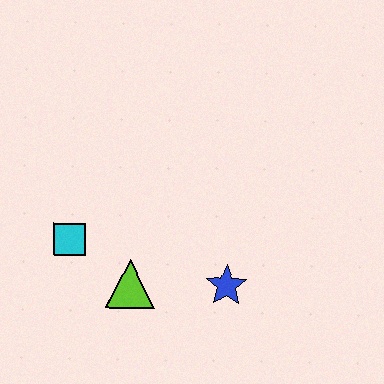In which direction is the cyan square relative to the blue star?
The cyan square is to the left of the blue star.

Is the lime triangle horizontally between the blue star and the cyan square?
Yes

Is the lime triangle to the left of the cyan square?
No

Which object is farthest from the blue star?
The cyan square is farthest from the blue star.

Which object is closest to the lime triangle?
The cyan square is closest to the lime triangle.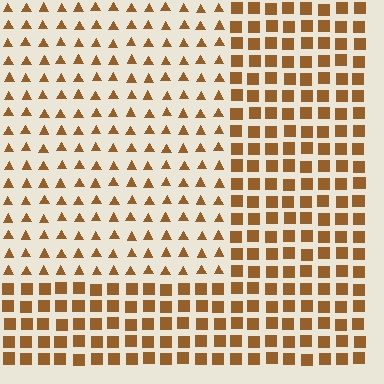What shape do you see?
I see a rectangle.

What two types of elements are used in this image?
The image uses triangles inside the rectangle region and squares outside it.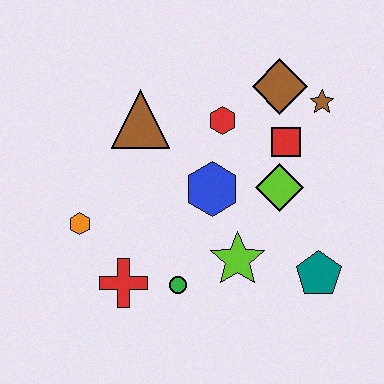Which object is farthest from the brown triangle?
The teal pentagon is farthest from the brown triangle.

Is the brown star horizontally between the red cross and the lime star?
No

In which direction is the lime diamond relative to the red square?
The lime diamond is below the red square.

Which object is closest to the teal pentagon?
The lime star is closest to the teal pentagon.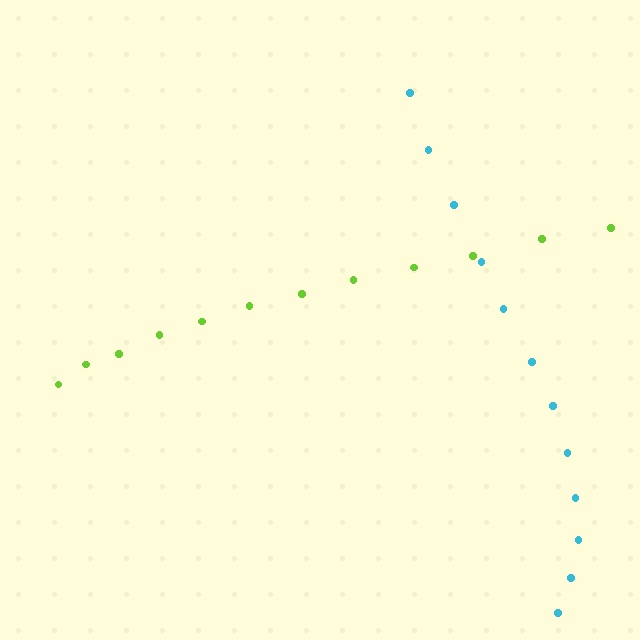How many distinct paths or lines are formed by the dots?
There are 2 distinct paths.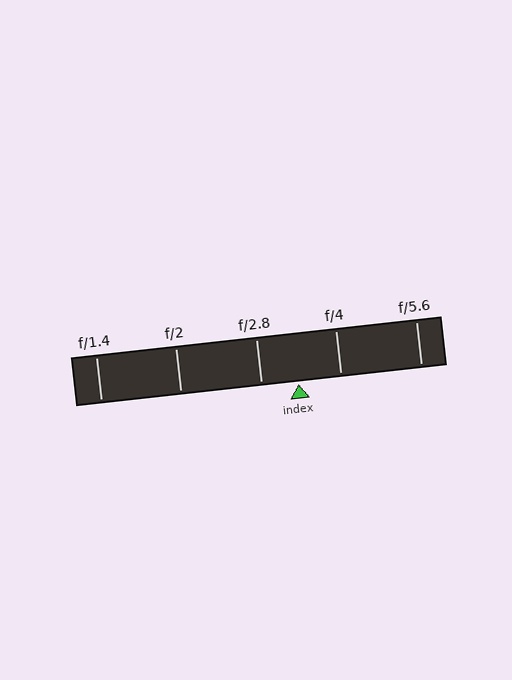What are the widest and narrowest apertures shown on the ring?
The widest aperture shown is f/1.4 and the narrowest is f/5.6.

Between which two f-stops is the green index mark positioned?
The index mark is between f/2.8 and f/4.